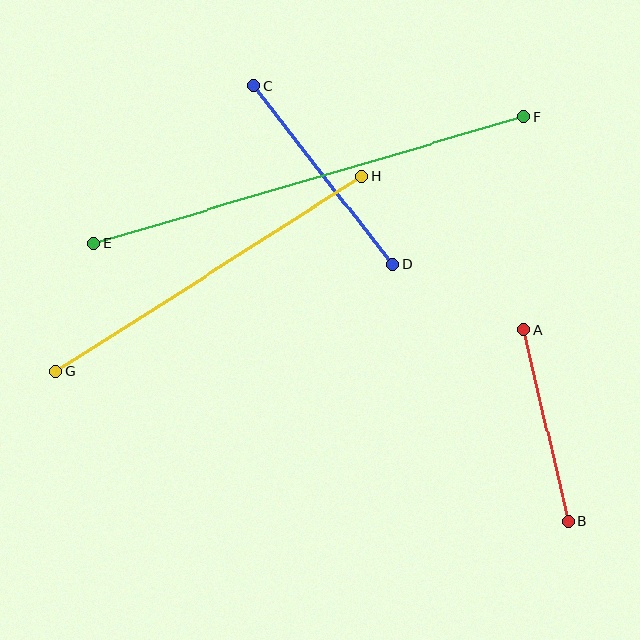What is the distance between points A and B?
The distance is approximately 196 pixels.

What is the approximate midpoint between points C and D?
The midpoint is at approximately (323, 175) pixels.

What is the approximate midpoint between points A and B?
The midpoint is at approximately (546, 426) pixels.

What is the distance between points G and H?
The distance is approximately 363 pixels.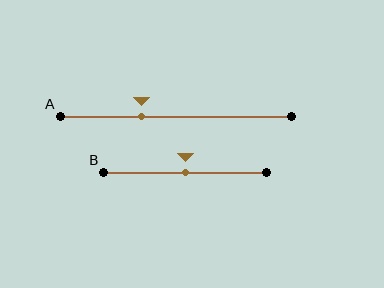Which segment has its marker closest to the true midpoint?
Segment B has its marker closest to the true midpoint.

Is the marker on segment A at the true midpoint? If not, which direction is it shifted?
No, the marker on segment A is shifted to the left by about 15% of the segment length.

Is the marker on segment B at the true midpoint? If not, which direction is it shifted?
Yes, the marker on segment B is at the true midpoint.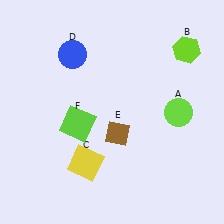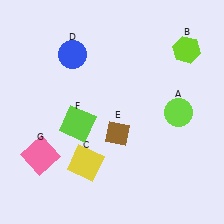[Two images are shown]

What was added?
A pink square (G) was added in Image 2.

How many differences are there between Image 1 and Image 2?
There is 1 difference between the two images.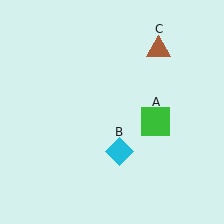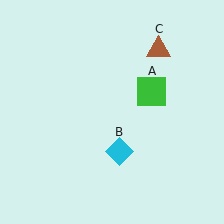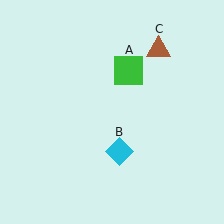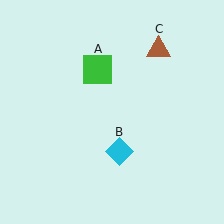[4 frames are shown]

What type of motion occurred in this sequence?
The green square (object A) rotated counterclockwise around the center of the scene.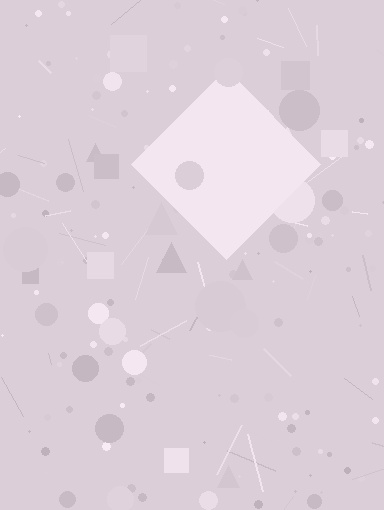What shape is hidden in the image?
A diamond is hidden in the image.